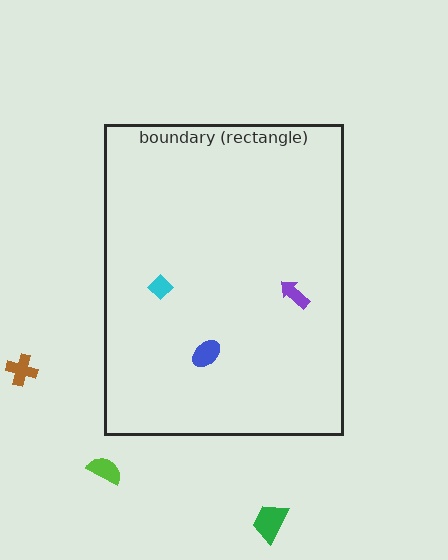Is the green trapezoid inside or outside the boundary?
Outside.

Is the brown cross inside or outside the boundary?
Outside.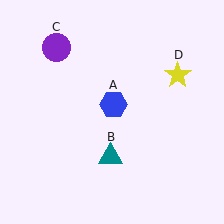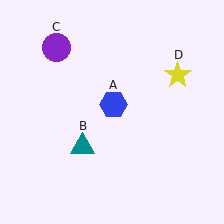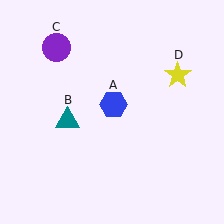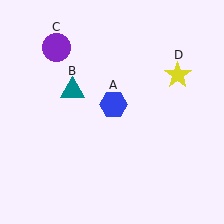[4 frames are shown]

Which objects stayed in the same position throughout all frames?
Blue hexagon (object A) and purple circle (object C) and yellow star (object D) remained stationary.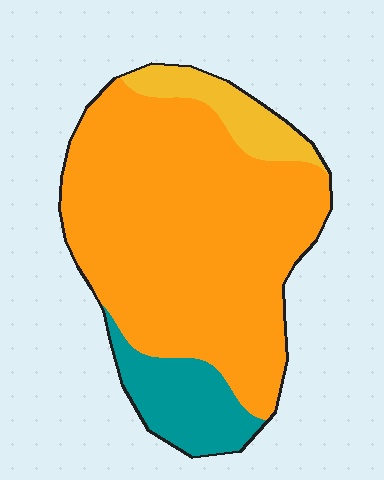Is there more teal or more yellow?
Teal.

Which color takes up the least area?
Yellow, at roughly 10%.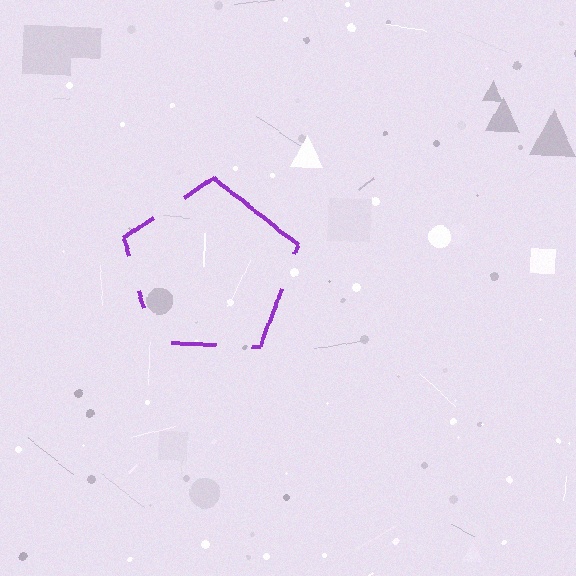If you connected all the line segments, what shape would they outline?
They would outline a pentagon.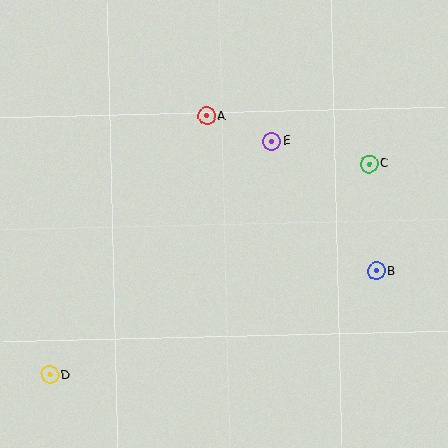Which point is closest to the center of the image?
Point E at (272, 141) is closest to the center.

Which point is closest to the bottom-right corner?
Point B is closest to the bottom-right corner.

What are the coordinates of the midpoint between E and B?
The midpoint between E and B is at (324, 206).